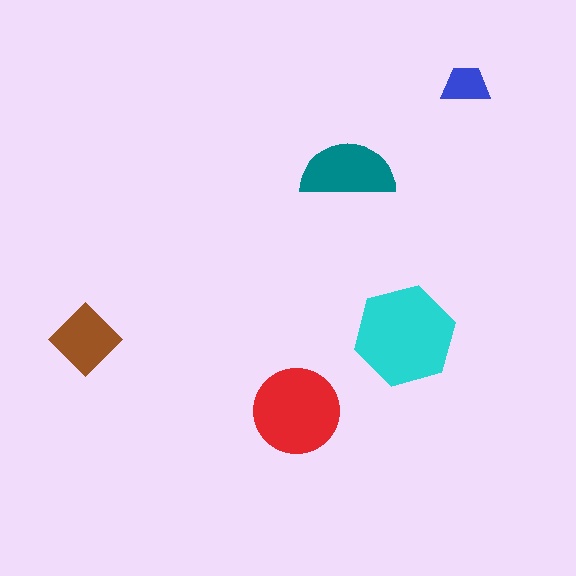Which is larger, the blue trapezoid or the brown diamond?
The brown diamond.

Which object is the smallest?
The blue trapezoid.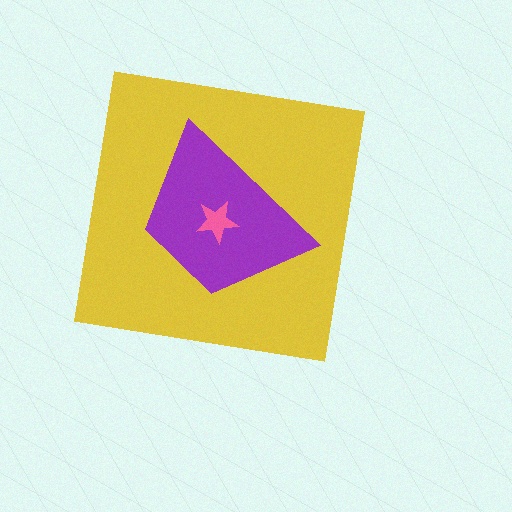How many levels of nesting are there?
3.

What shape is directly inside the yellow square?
The purple trapezoid.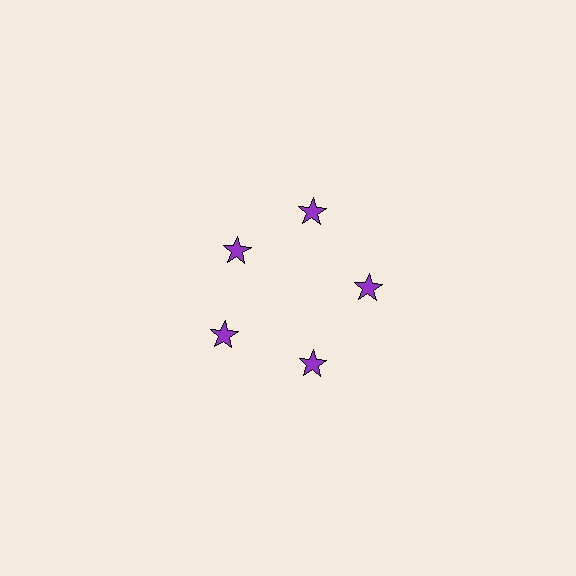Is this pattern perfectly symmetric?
No. The 5 purple stars are arranged in a ring, but one element near the 10 o'clock position is pulled inward toward the center, breaking the 5-fold rotational symmetry.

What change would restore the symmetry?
The symmetry would be restored by moving it outward, back onto the ring so that all 5 stars sit at equal angles and equal distance from the center.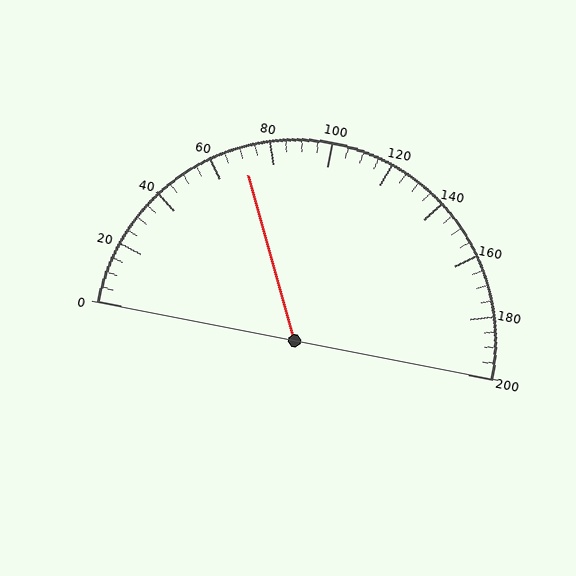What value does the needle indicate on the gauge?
The needle indicates approximately 70.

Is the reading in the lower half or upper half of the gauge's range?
The reading is in the lower half of the range (0 to 200).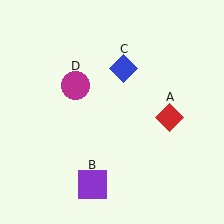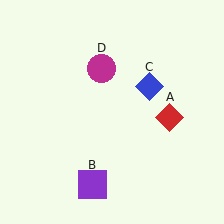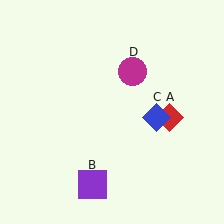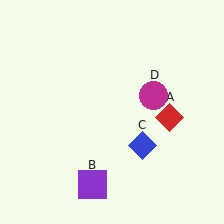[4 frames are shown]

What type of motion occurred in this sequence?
The blue diamond (object C), magenta circle (object D) rotated clockwise around the center of the scene.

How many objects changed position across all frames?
2 objects changed position: blue diamond (object C), magenta circle (object D).